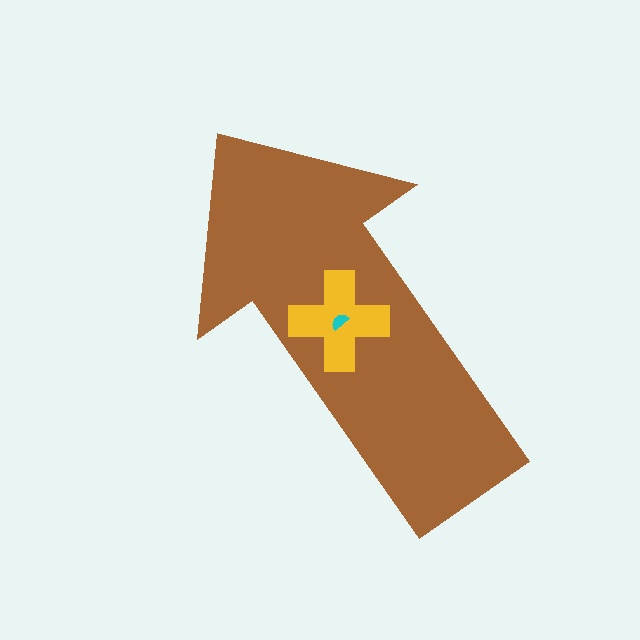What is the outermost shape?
The brown arrow.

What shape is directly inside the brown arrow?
The yellow cross.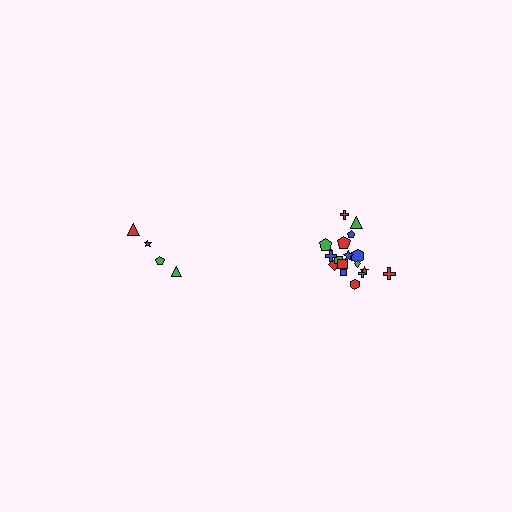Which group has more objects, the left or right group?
The right group.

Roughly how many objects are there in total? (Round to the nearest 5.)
Roughly 20 objects in total.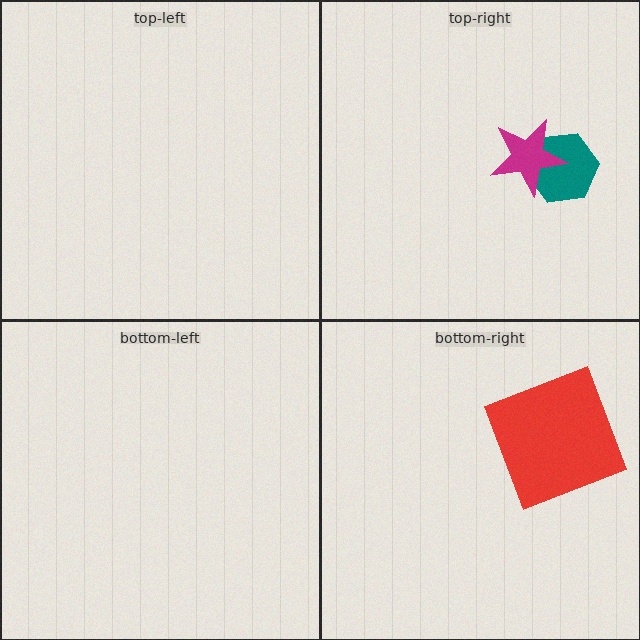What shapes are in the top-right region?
The teal hexagon, the magenta star.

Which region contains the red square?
The bottom-right region.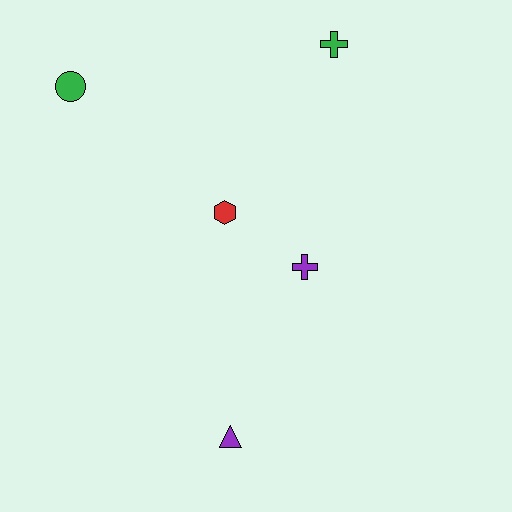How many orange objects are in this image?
There are no orange objects.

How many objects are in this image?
There are 5 objects.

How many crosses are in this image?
There are 2 crosses.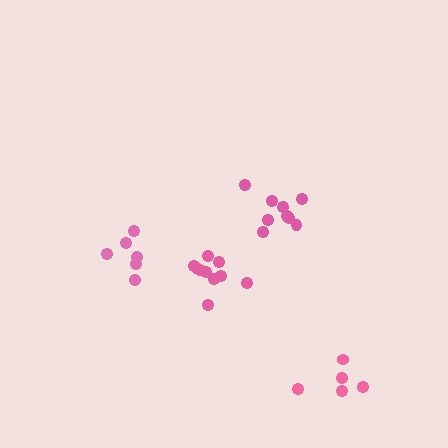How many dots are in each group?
Group 1: 9 dots, Group 2: 5 dots, Group 3: 6 dots, Group 4: 10 dots (30 total).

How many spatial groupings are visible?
There are 4 spatial groupings.